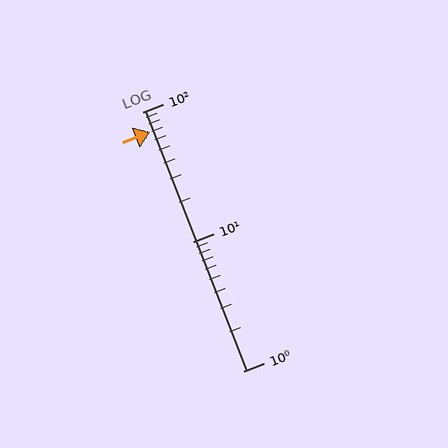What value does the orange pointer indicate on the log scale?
The pointer indicates approximately 70.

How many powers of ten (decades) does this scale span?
The scale spans 2 decades, from 1 to 100.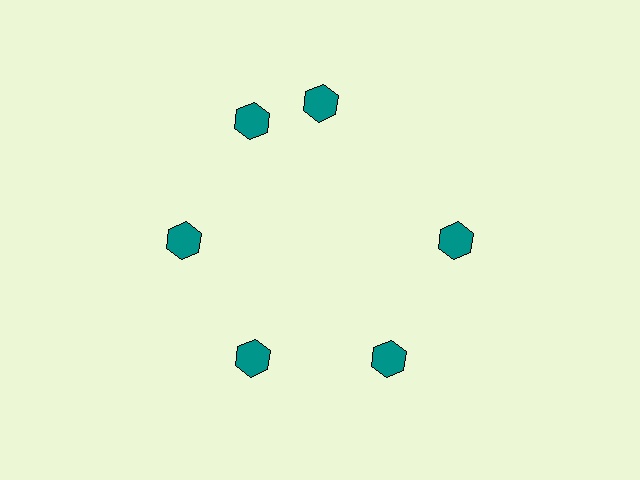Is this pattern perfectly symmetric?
No. The 6 teal hexagons are arranged in a ring, but one element near the 1 o'clock position is rotated out of alignment along the ring, breaking the 6-fold rotational symmetry.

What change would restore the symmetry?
The symmetry would be restored by rotating it back into even spacing with its neighbors so that all 6 hexagons sit at equal angles and equal distance from the center.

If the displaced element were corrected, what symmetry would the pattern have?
It would have 6-fold rotational symmetry — the pattern would map onto itself every 60 degrees.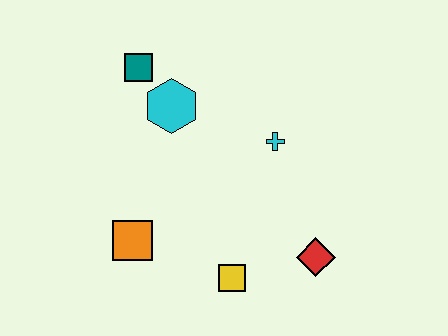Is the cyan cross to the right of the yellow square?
Yes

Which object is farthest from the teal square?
The red diamond is farthest from the teal square.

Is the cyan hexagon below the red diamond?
No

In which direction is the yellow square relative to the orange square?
The yellow square is to the right of the orange square.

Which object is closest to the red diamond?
The yellow square is closest to the red diamond.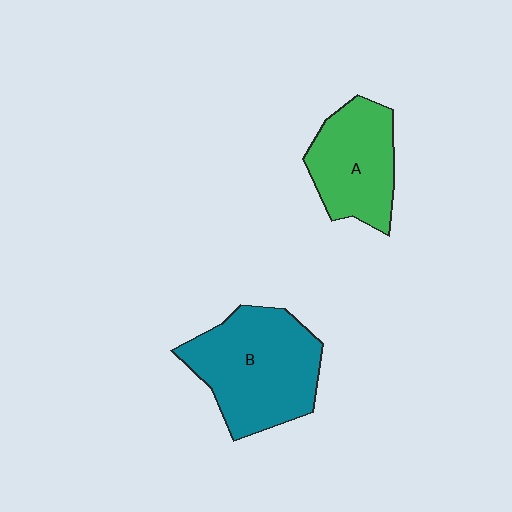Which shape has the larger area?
Shape B (teal).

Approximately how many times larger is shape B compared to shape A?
Approximately 1.4 times.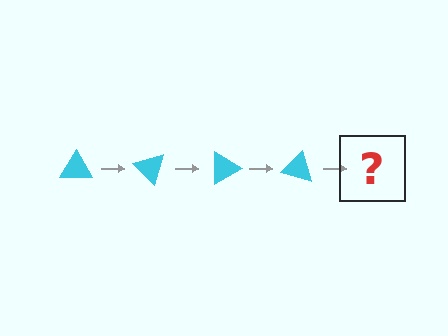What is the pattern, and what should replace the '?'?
The pattern is that the triangle rotates 45 degrees each step. The '?' should be a cyan triangle rotated 180 degrees.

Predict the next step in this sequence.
The next step is a cyan triangle rotated 180 degrees.